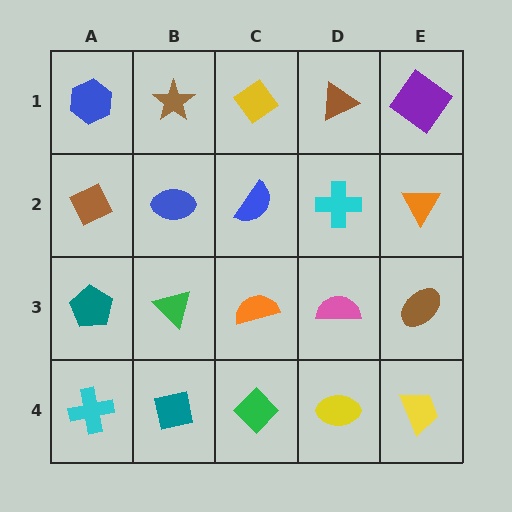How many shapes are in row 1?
5 shapes.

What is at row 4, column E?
A yellow trapezoid.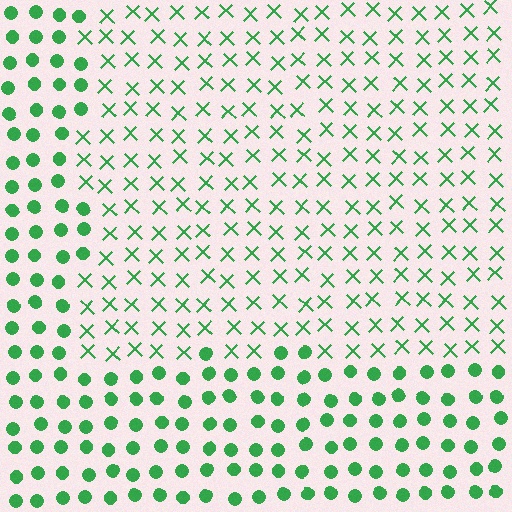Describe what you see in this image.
The image is filled with small green elements arranged in a uniform grid. A rectangle-shaped region contains X marks, while the surrounding area contains circles. The boundary is defined purely by the change in element shape.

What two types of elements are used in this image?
The image uses X marks inside the rectangle region and circles outside it.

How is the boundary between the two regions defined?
The boundary is defined by a change in element shape: X marks inside vs. circles outside. All elements share the same color and spacing.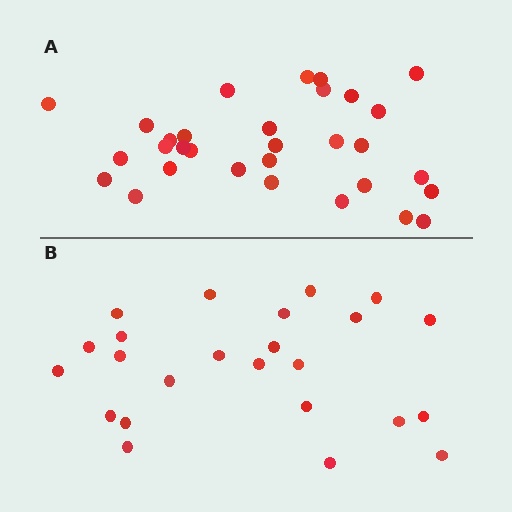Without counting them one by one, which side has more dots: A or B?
Region A (the top region) has more dots.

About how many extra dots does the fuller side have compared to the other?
Region A has roughly 8 or so more dots than region B.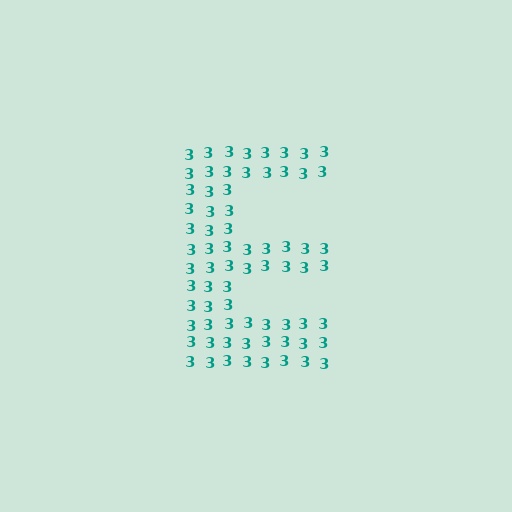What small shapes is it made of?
It is made of small digit 3's.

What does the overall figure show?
The overall figure shows the letter E.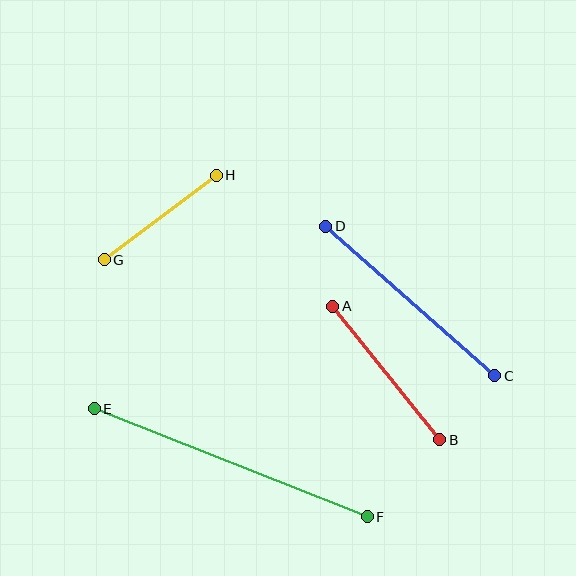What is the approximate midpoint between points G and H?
The midpoint is at approximately (160, 217) pixels.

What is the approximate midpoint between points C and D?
The midpoint is at approximately (410, 301) pixels.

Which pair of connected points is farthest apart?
Points E and F are farthest apart.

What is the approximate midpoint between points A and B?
The midpoint is at approximately (386, 373) pixels.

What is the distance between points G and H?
The distance is approximately 140 pixels.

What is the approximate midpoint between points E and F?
The midpoint is at approximately (231, 463) pixels.